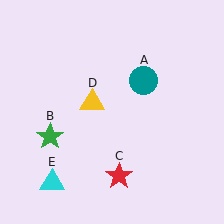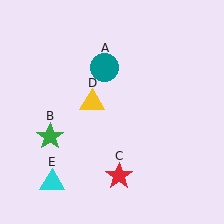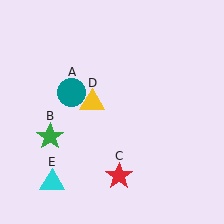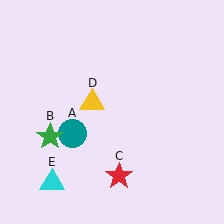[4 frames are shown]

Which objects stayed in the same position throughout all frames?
Green star (object B) and red star (object C) and yellow triangle (object D) and cyan triangle (object E) remained stationary.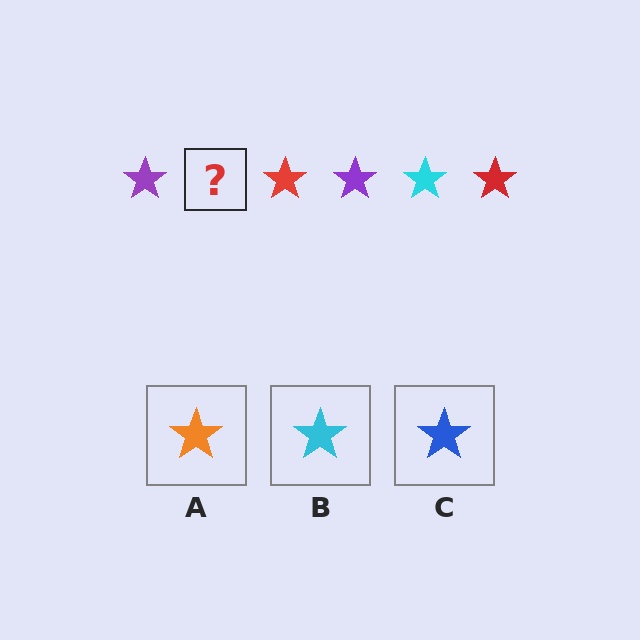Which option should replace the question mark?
Option B.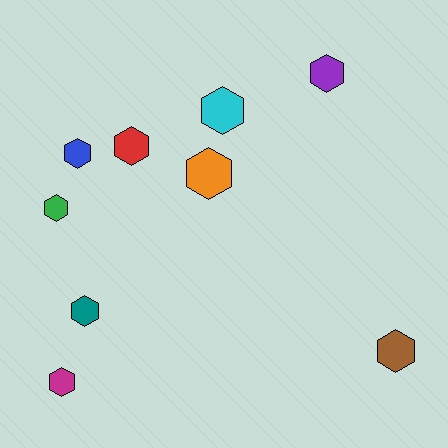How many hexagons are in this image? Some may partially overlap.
There are 9 hexagons.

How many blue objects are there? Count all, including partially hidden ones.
There is 1 blue object.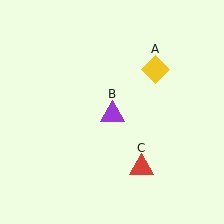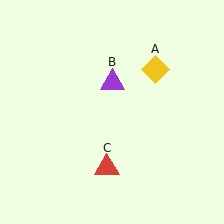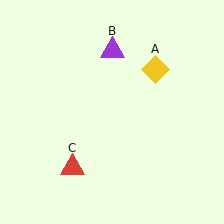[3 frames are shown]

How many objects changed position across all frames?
2 objects changed position: purple triangle (object B), red triangle (object C).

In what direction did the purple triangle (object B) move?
The purple triangle (object B) moved up.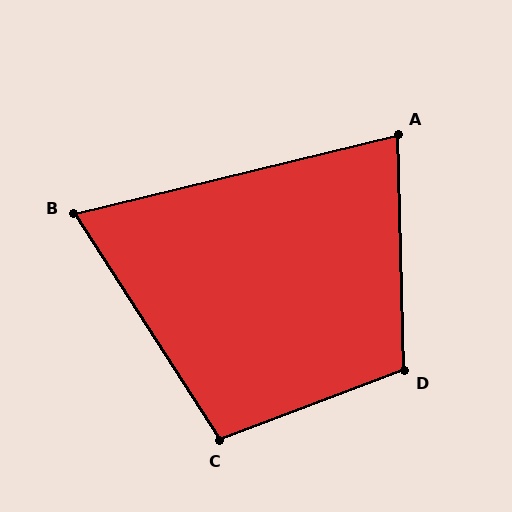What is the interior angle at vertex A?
Approximately 78 degrees (acute).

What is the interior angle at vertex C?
Approximately 102 degrees (obtuse).